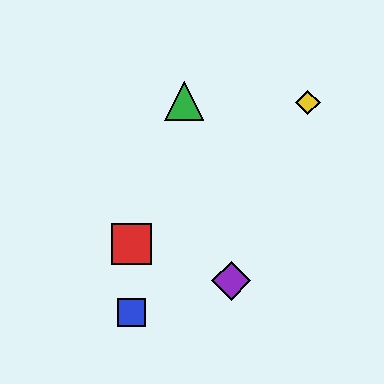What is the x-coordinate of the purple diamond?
The purple diamond is at x≈231.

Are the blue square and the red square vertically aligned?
Yes, both are at x≈131.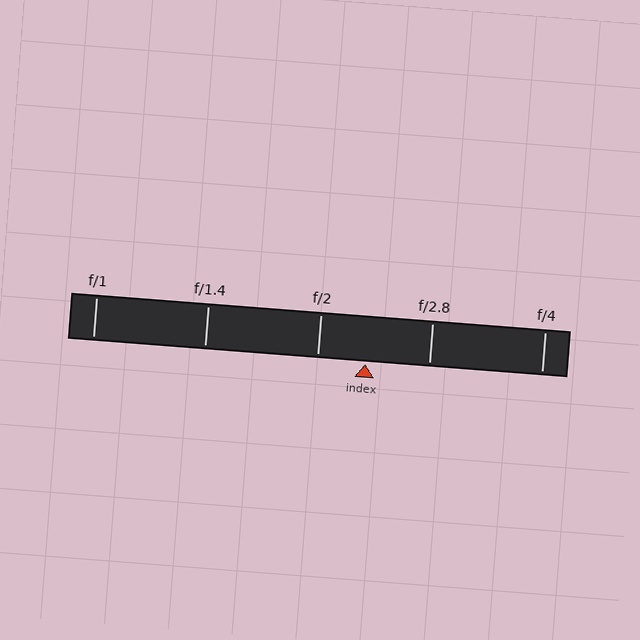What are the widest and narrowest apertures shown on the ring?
The widest aperture shown is f/1 and the narrowest is f/4.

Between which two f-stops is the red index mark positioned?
The index mark is between f/2 and f/2.8.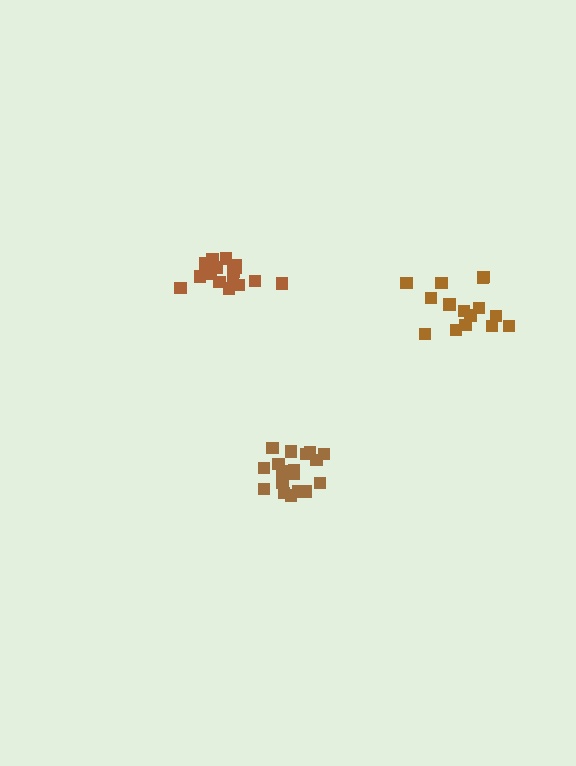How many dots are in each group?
Group 1: 17 dots, Group 2: 19 dots, Group 3: 15 dots (51 total).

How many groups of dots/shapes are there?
There are 3 groups.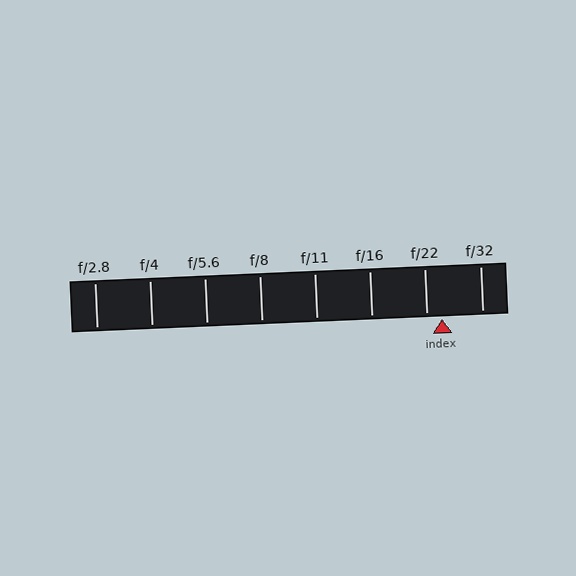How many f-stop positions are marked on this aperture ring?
There are 8 f-stop positions marked.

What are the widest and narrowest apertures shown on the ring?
The widest aperture shown is f/2.8 and the narrowest is f/32.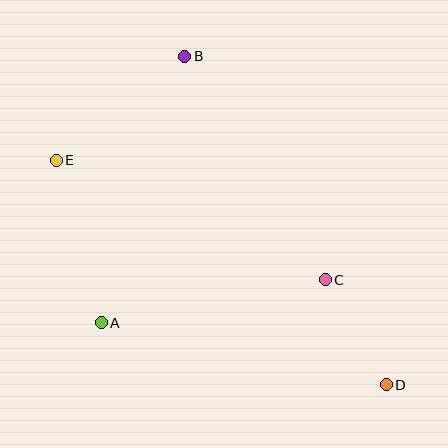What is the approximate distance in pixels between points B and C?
The distance between B and C is approximately 264 pixels.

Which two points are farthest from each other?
Points D and E are farthest from each other.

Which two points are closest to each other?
Points C and D are closest to each other.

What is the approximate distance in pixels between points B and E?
The distance between B and E is approximately 165 pixels.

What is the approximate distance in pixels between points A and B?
The distance between A and B is approximately 279 pixels.